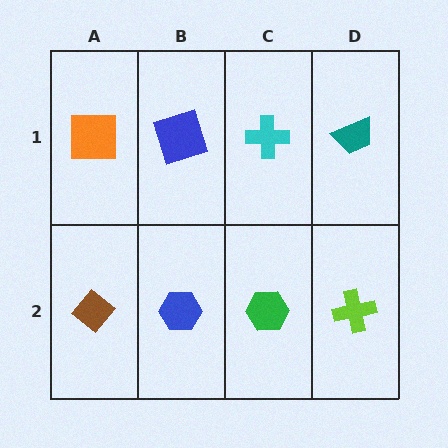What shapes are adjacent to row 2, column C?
A cyan cross (row 1, column C), a blue hexagon (row 2, column B), a lime cross (row 2, column D).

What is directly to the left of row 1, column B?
An orange square.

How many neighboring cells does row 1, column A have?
2.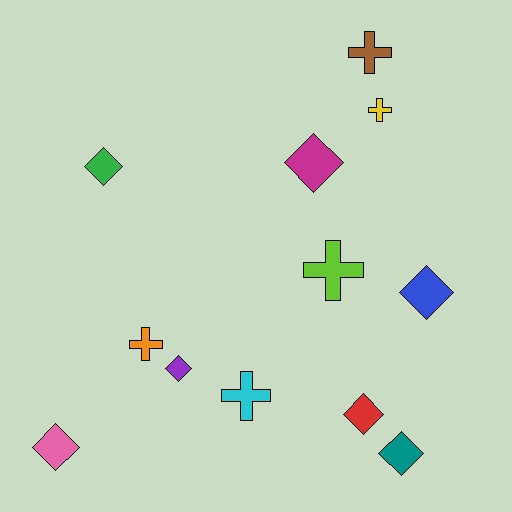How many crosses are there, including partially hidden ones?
There are 5 crosses.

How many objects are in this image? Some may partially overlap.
There are 12 objects.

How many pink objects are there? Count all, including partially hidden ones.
There is 1 pink object.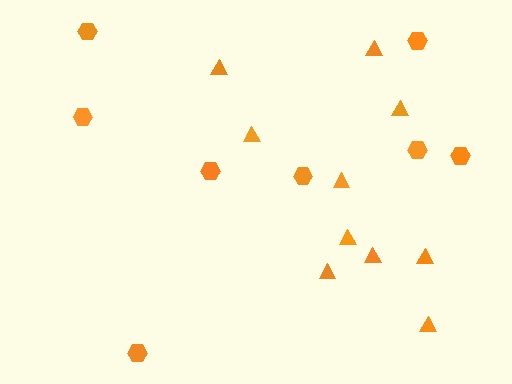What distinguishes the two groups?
There are 2 groups: one group of triangles (10) and one group of hexagons (8).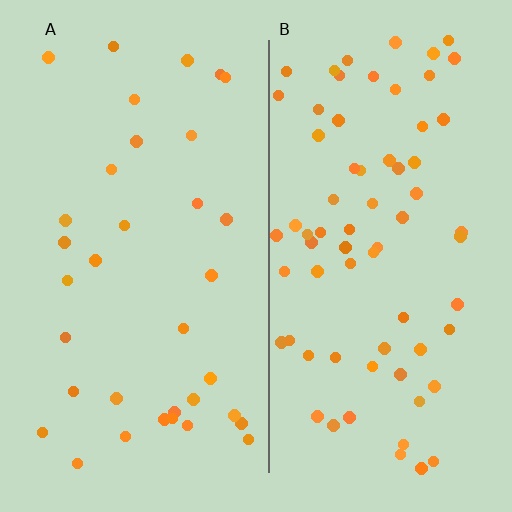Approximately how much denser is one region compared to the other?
Approximately 2.1× — region B over region A.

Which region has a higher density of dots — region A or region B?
B (the right).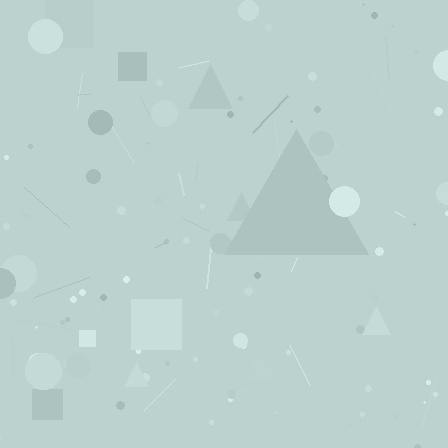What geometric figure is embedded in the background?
A triangle is embedded in the background.